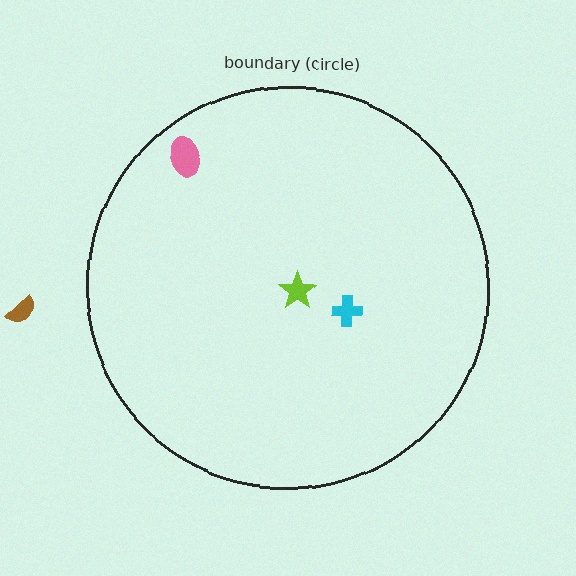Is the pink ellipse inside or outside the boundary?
Inside.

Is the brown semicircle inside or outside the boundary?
Outside.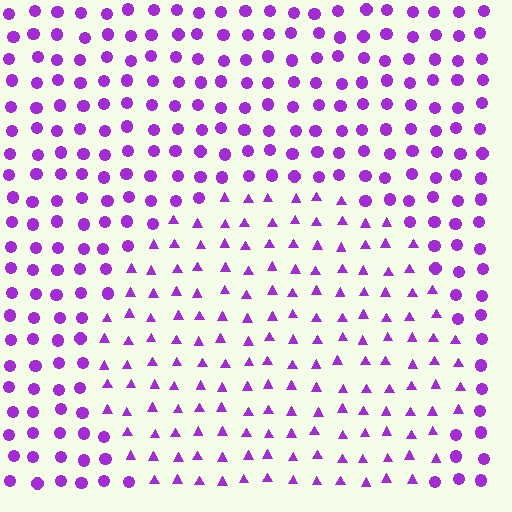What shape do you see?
I see a circle.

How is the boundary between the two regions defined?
The boundary is defined by a change in element shape: triangles inside vs. circles outside. All elements share the same color and spacing.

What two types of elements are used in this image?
The image uses triangles inside the circle region and circles outside it.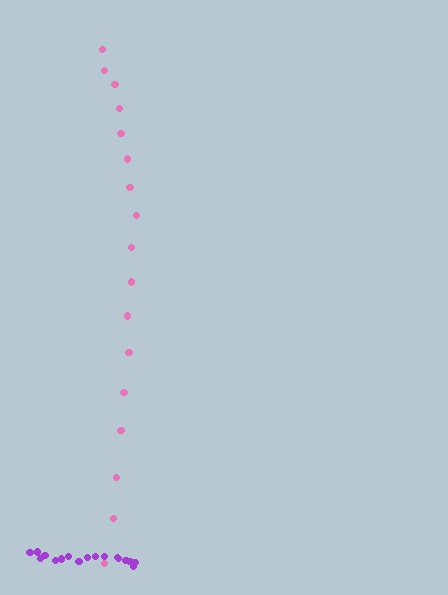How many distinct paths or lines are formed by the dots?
There are 2 distinct paths.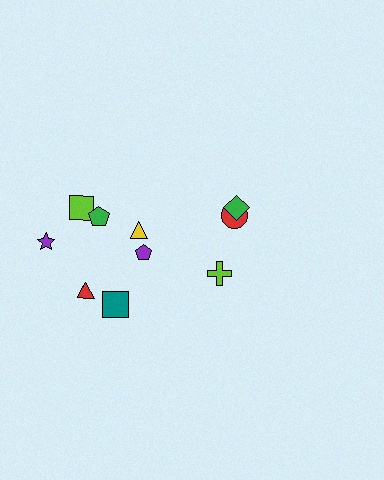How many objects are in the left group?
There are 7 objects.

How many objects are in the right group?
There are 3 objects.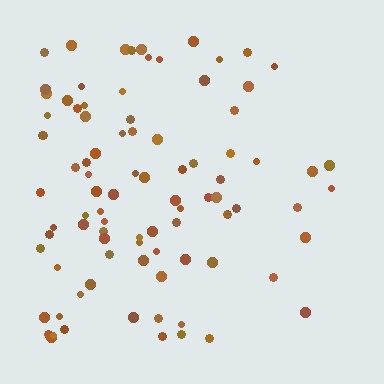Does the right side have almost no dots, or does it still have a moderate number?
Still a moderate number, just noticeably fewer than the left.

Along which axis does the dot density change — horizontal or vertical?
Horizontal.